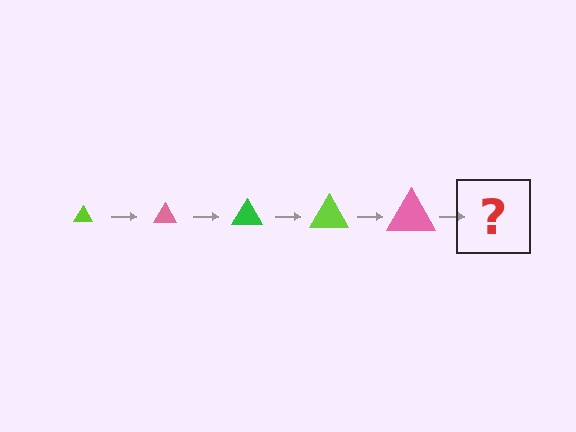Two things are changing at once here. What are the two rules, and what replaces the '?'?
The two rules are that the triangle grows larger each step and the color cycles through lime, pink, and green. The '?' should be a green triangle, larger than the previous one.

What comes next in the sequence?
The next element should be a green triangle, larger than the previous one.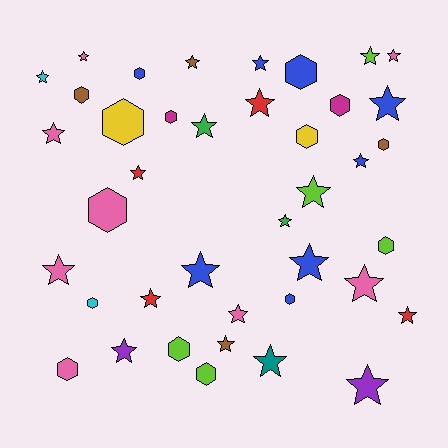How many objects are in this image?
There are 40 objects.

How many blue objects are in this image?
There are 8 blue objects.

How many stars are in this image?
There are 25 stars.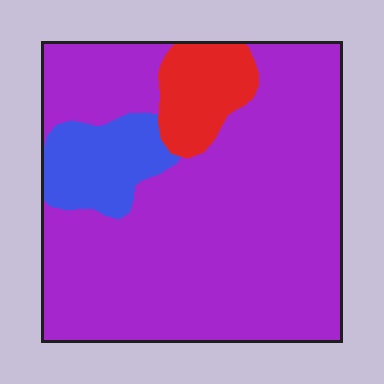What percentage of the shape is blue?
Blue covers 11% of the shape.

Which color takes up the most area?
Purple, at roughly 80%.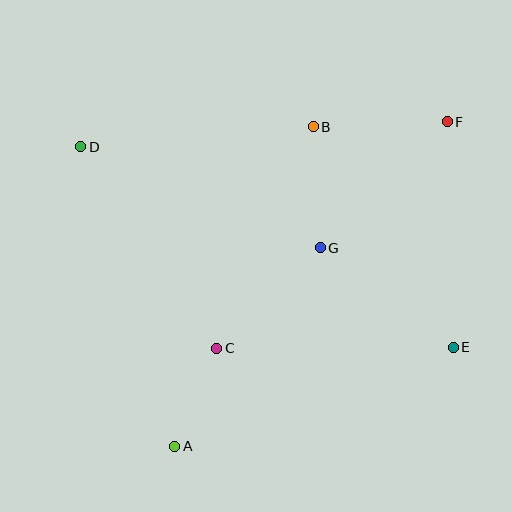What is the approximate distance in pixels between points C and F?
The distance between C and F is approximately 323 pixels.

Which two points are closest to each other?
Points A and C are closest to each other.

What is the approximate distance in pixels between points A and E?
The distance between A and E is approximately 295 pixels.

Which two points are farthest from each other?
Points A and F are farthest from each other.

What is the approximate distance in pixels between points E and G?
The distance between E and G is approximately 166 pixels.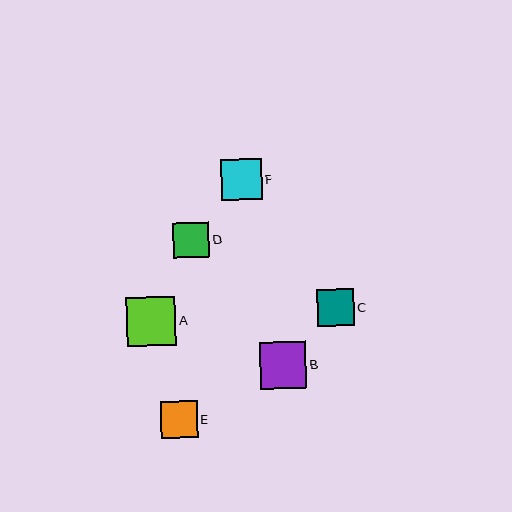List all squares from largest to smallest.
From largest to smallest: A, B, F, E, C, D.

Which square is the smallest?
Square D is the smallest with a size of approximately 36 pixels.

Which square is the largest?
Square A is the largest with a size of approximately 49 pixels.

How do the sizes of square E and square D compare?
Square E and square D are approximately the same size.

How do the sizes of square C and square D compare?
Square C and square D are approximately the same size.